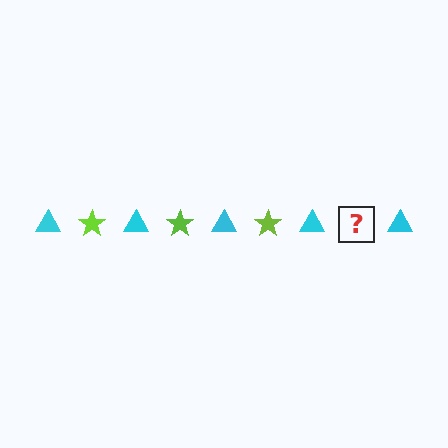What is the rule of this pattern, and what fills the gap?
The rule is that the pattern alternates between cyan triangle and lime star. The gap should be filled with a lime star.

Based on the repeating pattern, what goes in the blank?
The blank should be a lime star.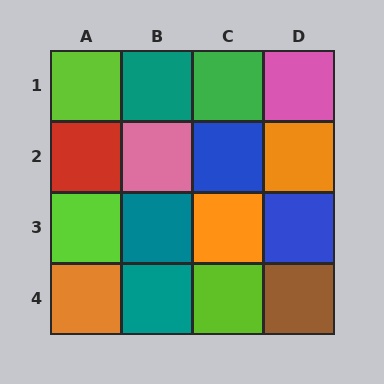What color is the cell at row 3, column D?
Blue.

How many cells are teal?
3 cells are teal.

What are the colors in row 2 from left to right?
Red, pink, blue, orange.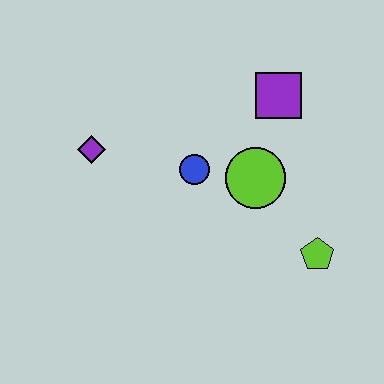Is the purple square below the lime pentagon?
No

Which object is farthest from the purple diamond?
The lime pentagon is farthest from the purple diamond.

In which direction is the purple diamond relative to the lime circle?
The purple diamond is to the left of the lime circle.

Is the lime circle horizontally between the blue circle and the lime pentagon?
Yes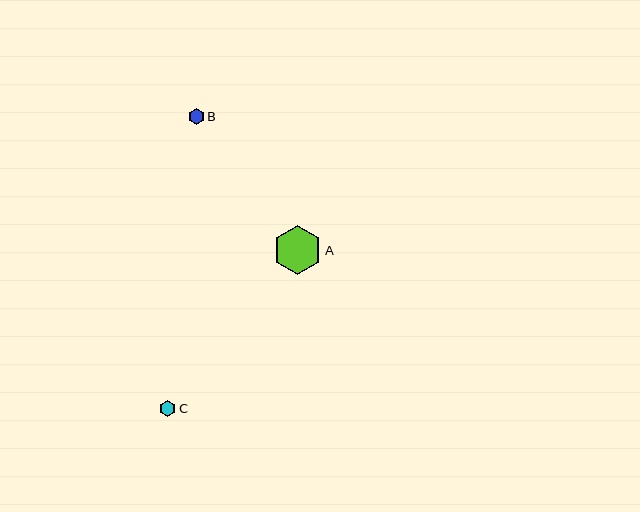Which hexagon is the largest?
Hexagon A is the largest with a size of approximately 49 pixels.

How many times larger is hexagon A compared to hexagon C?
Hexagon A is approximately 2.9 times the size of hexagon C.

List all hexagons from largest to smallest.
From largest to smallest: A, C, B.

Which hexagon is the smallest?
Hexagon B is the smallest with a size of approximately 16 pixels.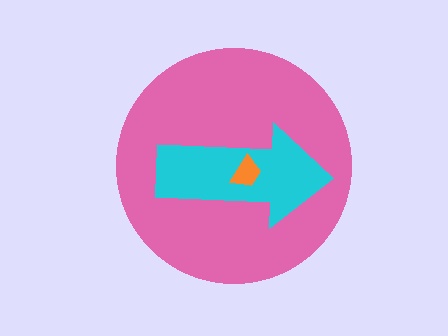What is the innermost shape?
The orange trapezoid.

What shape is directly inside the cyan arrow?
The orange trapezoid.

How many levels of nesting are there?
3.